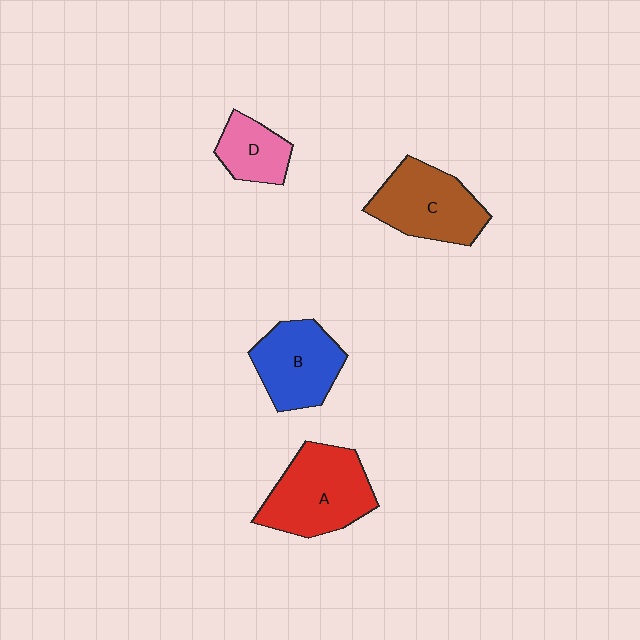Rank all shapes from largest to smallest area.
From largest to smallest: A (red), C (brown), B (blue), D (pink).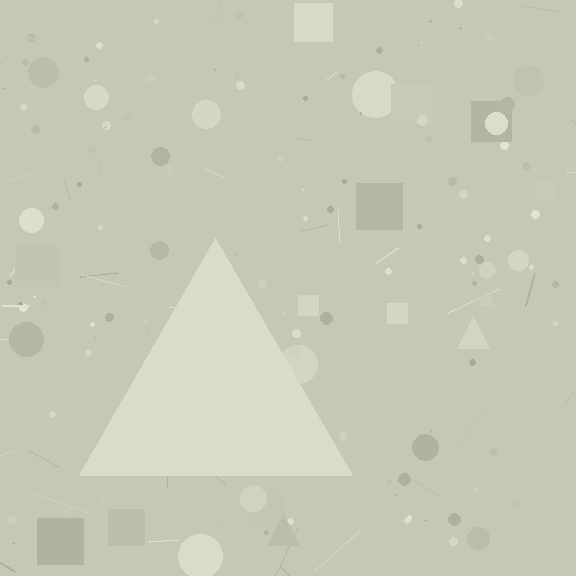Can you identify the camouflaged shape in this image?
The camouflaged shape is a triangle.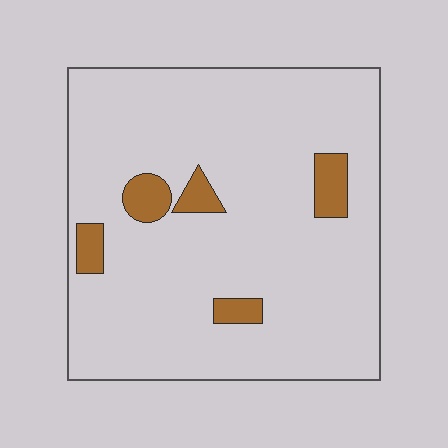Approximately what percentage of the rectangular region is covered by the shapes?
Approximately 10%.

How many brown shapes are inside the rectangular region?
5.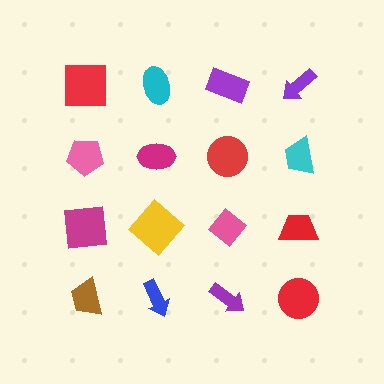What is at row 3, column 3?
A pink diamond.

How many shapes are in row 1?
4 shapes.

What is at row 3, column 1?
A magenta square.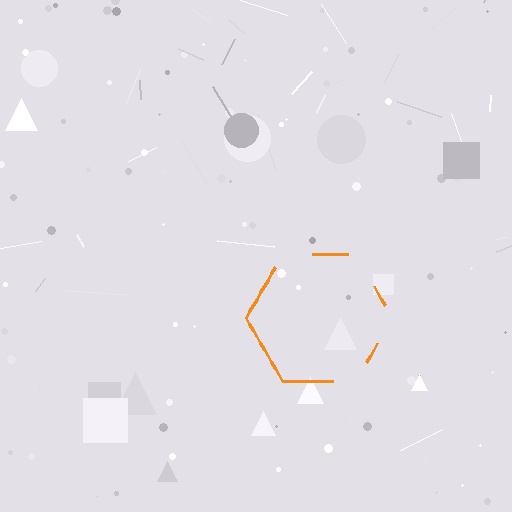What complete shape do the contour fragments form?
The contour fragments form a hexagon.